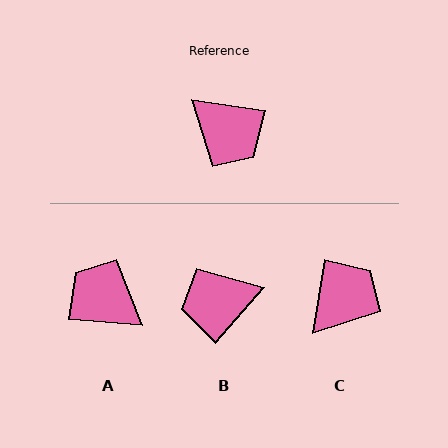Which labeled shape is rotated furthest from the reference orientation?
A, about 176 degrees away.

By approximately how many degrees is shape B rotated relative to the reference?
Approximately 123 degrees clockwise.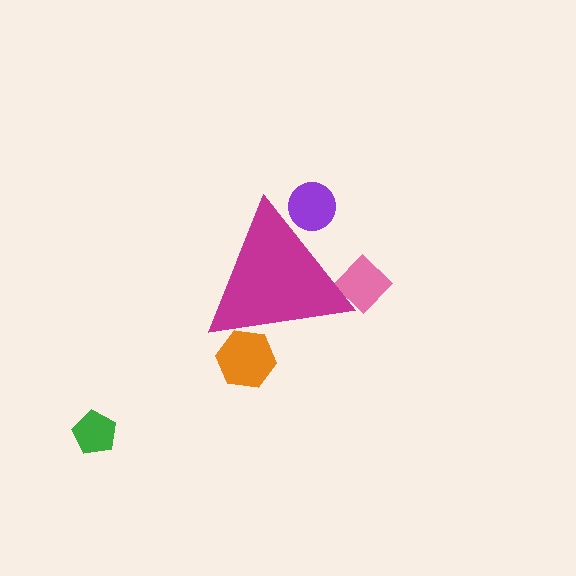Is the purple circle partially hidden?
Yes, the purple circle is partially hidden behind the magenta triangle.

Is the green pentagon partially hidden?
No, the green pentagon is fully visible.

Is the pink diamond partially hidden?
Yes, the pink diamond is partially hidden behind the magenta triangle.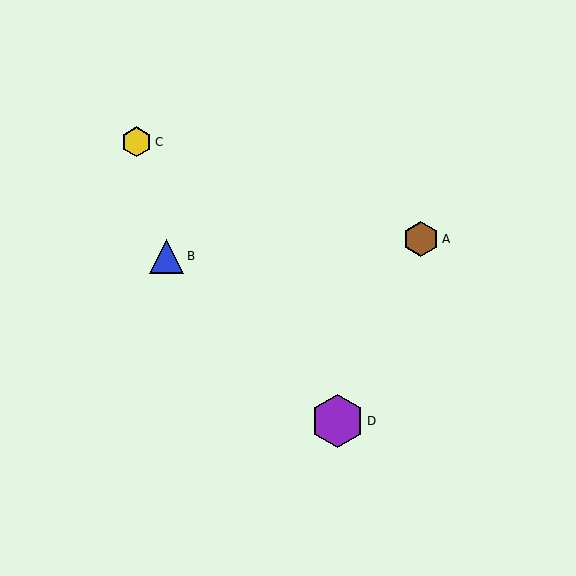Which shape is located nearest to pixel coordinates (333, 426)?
The purple hexagon (labeled D) at (338, 421) is nearest to that location.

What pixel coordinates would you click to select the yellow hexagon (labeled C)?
Click at (136, 142) to select the yellow hexagon C.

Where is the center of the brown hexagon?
The center of the brown hexagon is at (421, 239).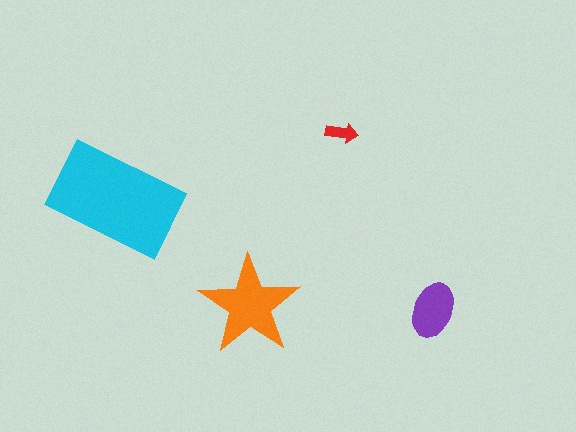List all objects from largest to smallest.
The cyan rectangle, the orange star, the purple ellipse, the red arrow.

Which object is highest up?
The red arrow is topmost.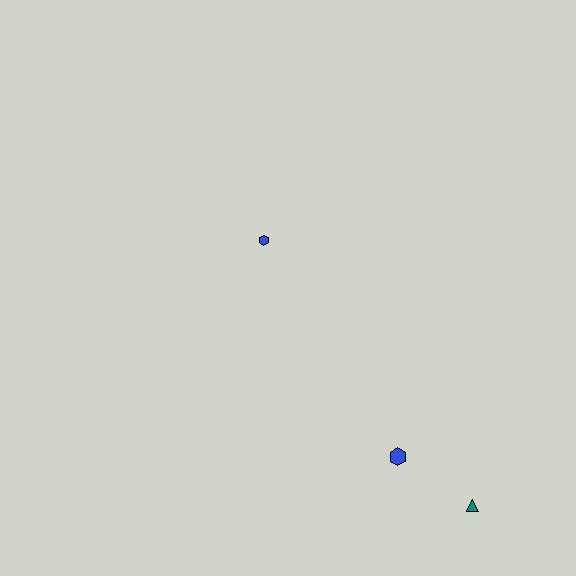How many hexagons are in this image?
There are 2 hexagons.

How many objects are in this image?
There are 3 objects.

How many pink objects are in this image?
There are no pink objects.